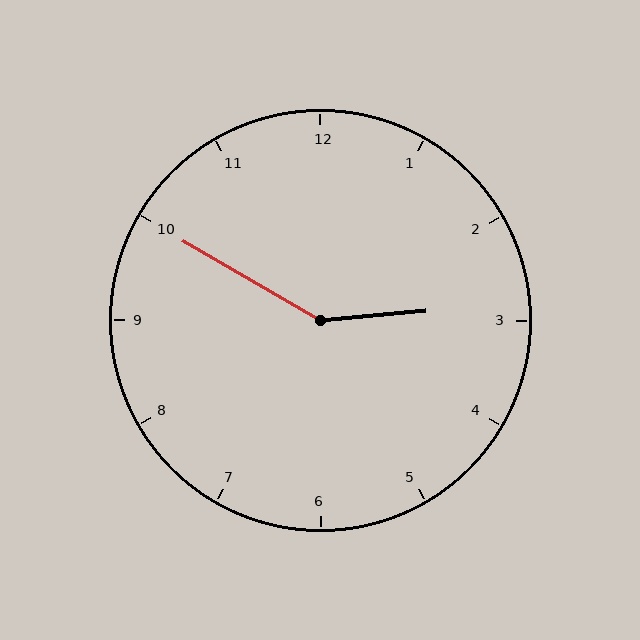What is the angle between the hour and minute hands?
Approximately 145 degrees.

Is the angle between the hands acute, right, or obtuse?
It is obtuse.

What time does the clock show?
2:50.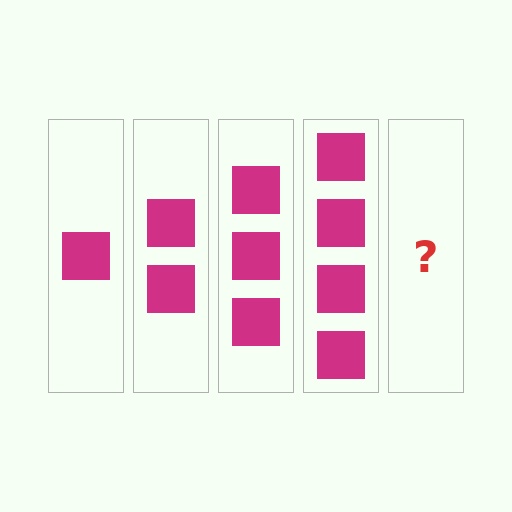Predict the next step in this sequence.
The next step is 5 squares.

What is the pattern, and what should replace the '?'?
The pattern is that each step adds one more square. The '?' should be 5 squares.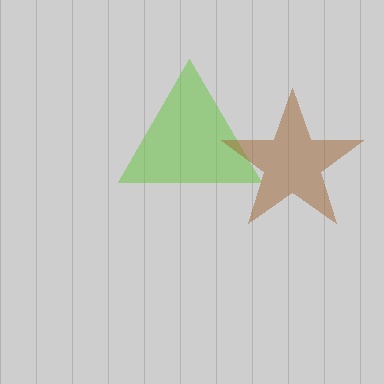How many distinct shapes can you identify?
There are 2 distinct shapes: a lime triangle, a brown star.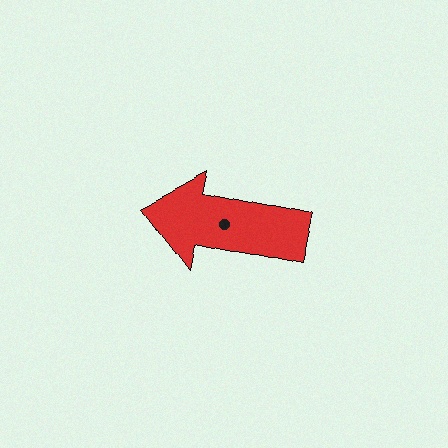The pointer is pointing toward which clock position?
Roughly 9 o'clock.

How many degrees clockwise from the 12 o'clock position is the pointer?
Approximately 282 degrees.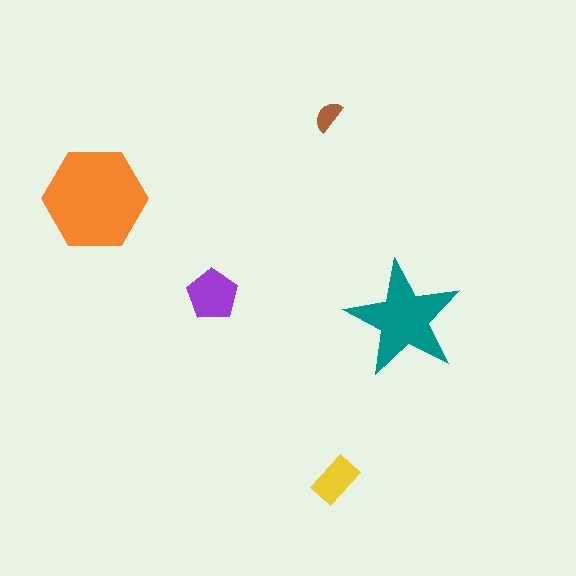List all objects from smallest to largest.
The brown semicircle, the yellow rectangle, the purple pentagon, the teal star, the orange hexagon.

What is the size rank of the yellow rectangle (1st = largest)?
4th.